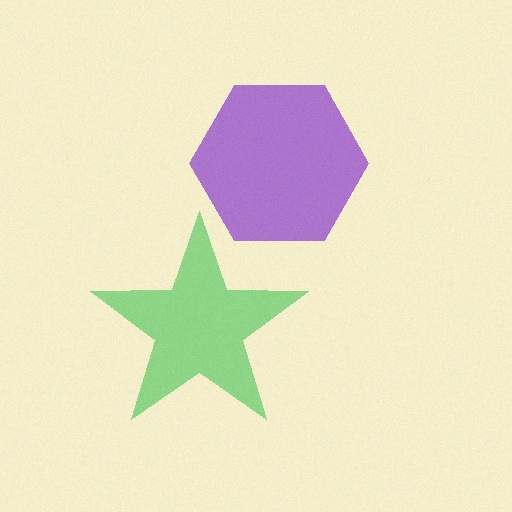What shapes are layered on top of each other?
The layered shapes are: a purple hexagon, a green star.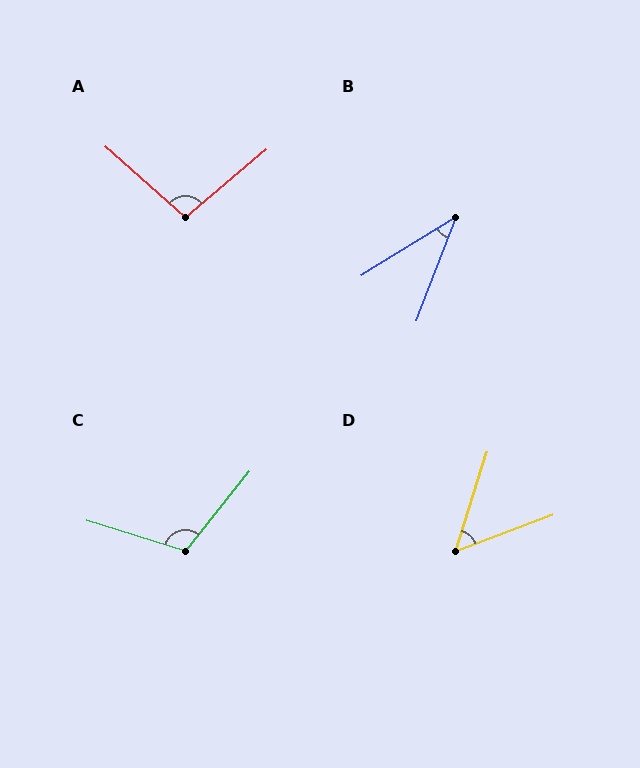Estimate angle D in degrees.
Approximately 52 degrees.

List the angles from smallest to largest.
B (37°), D (52°), A (99°), C (112°).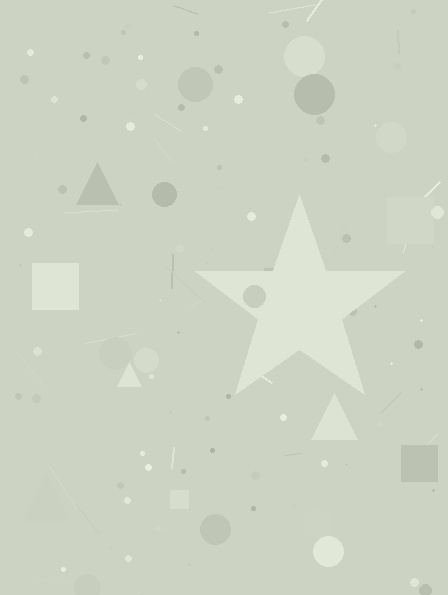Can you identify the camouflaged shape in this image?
The camouflaged shape is a star.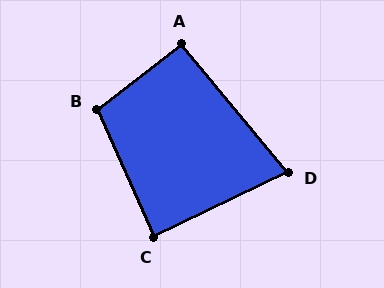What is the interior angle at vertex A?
Approximately 92 degrees (approximately right).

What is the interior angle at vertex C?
Approximately 88 degrees (approximately right).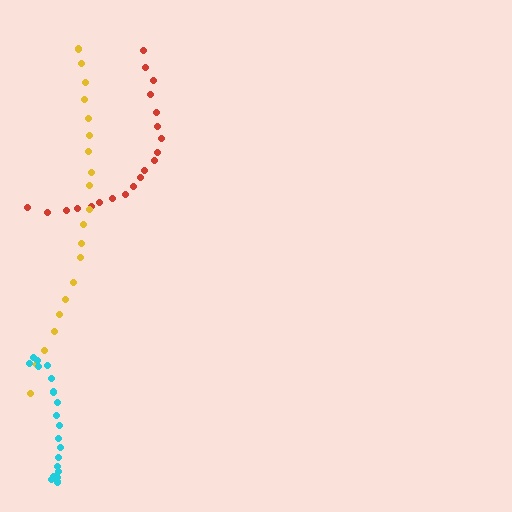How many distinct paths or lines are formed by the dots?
There are 3 distinct paths.